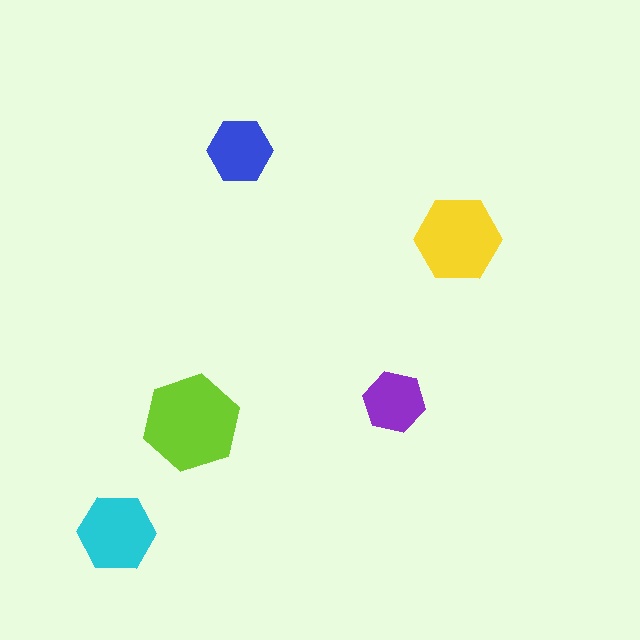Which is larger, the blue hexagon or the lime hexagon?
The lime one.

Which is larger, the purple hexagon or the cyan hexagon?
The cyan one.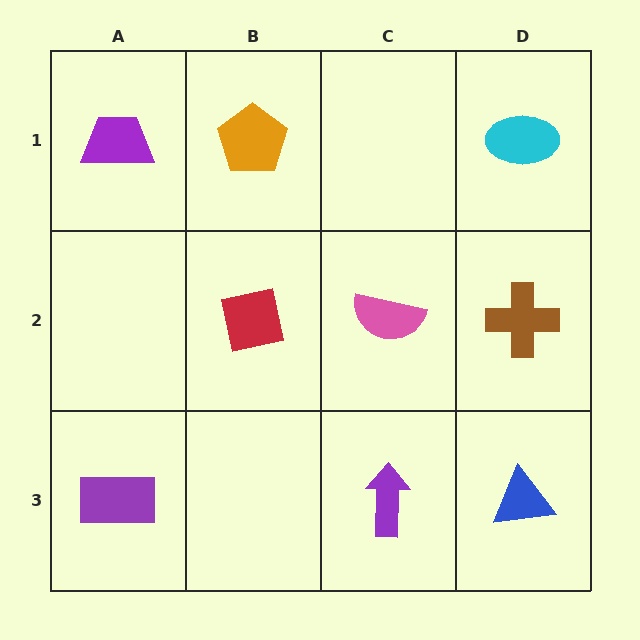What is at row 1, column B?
An orange pentagon.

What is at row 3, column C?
A purple arrow.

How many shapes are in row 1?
3 shapes.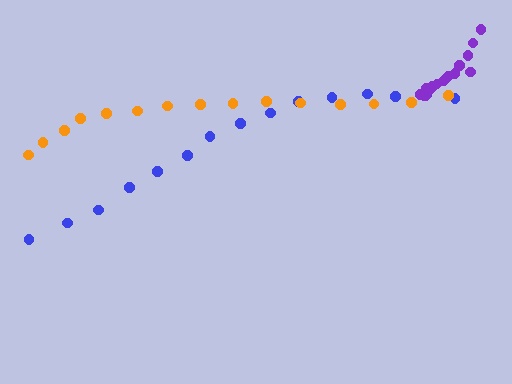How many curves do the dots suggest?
There are 3 distinct paths.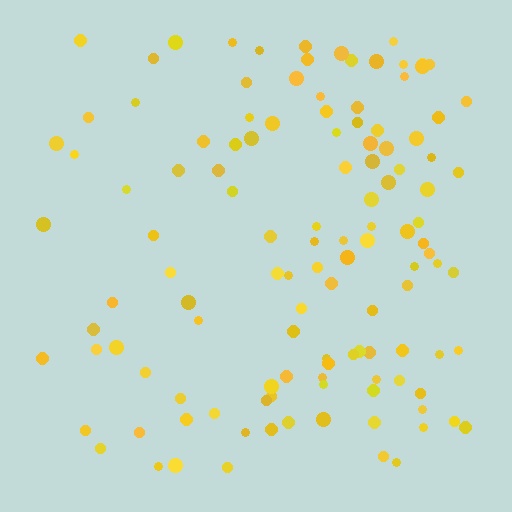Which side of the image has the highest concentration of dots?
The right.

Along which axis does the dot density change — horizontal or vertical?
Horizontal.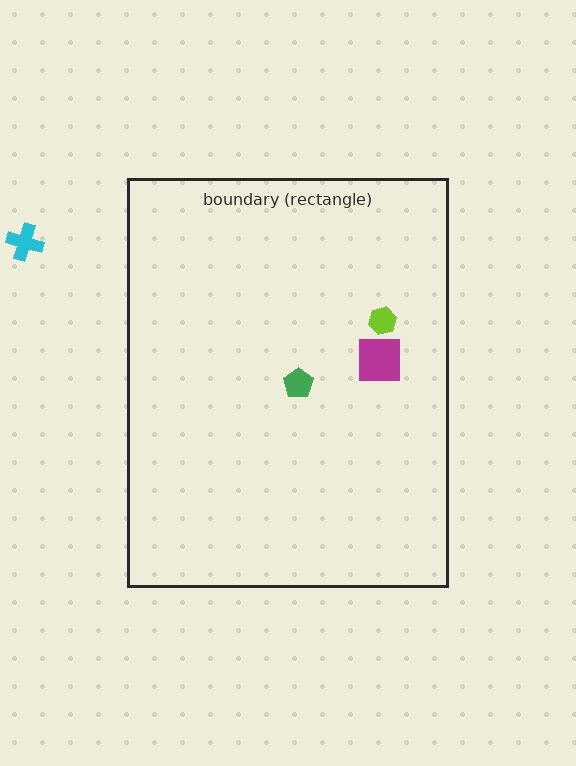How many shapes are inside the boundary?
3 inside, 1 outside.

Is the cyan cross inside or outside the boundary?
Outside.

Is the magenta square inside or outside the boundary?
Inside.